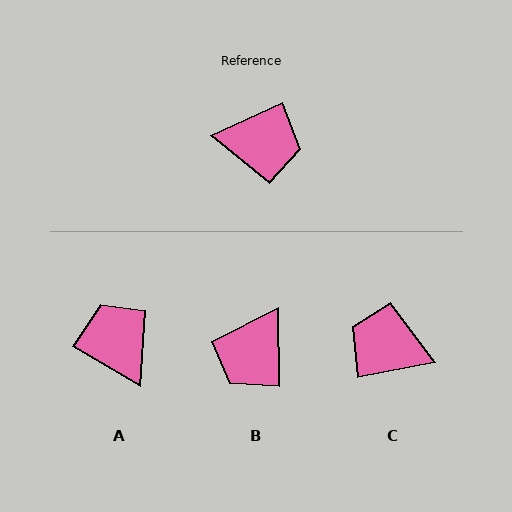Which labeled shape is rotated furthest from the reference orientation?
C, about 166 degrees away.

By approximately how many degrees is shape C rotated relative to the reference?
Approximately 166 degrees counter-clockwise.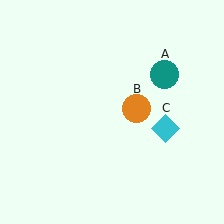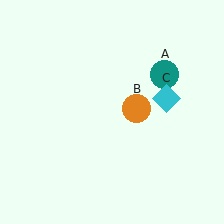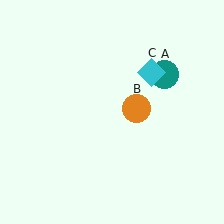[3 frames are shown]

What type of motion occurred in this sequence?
The cyan diamond (object C) rotated counterclockwise around the center of the scene.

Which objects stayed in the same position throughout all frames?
Teal circle (object A) and orange circle (object B) remained stationary.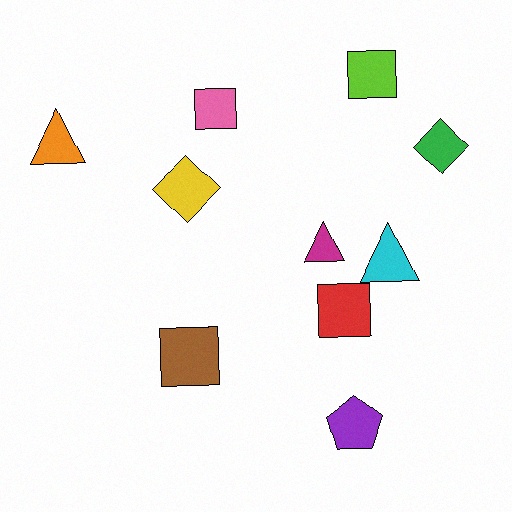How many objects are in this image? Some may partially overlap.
There are 10 objects.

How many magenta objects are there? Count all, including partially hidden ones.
There is 1 magenta object.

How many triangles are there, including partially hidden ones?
There are 3 triangles.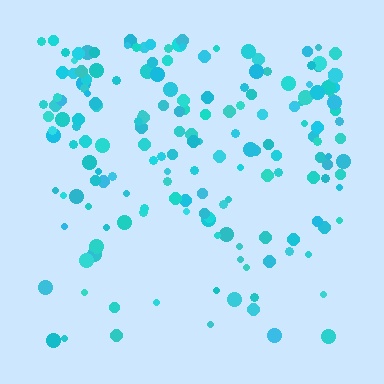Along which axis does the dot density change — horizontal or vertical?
Vertical.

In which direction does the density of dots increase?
From bottom to top, with the top side densest.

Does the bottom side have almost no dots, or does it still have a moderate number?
Still a moderate number, just noticeably fewer than the top.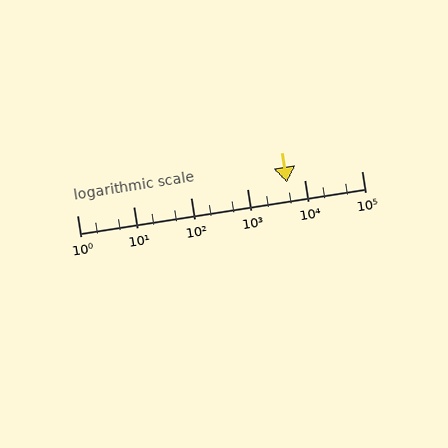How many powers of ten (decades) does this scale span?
The scale spans 5 decades, from 1 to 100000.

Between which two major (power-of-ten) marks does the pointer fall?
The pointer is between 1000 and 10000.